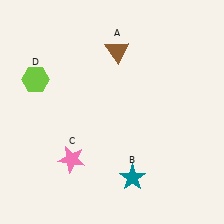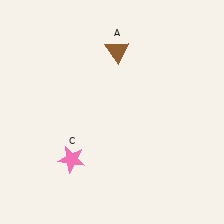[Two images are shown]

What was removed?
The teal star (B), the lime hexagon (D) were removed in Image 2.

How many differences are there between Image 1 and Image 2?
There are 2 differences between the two images.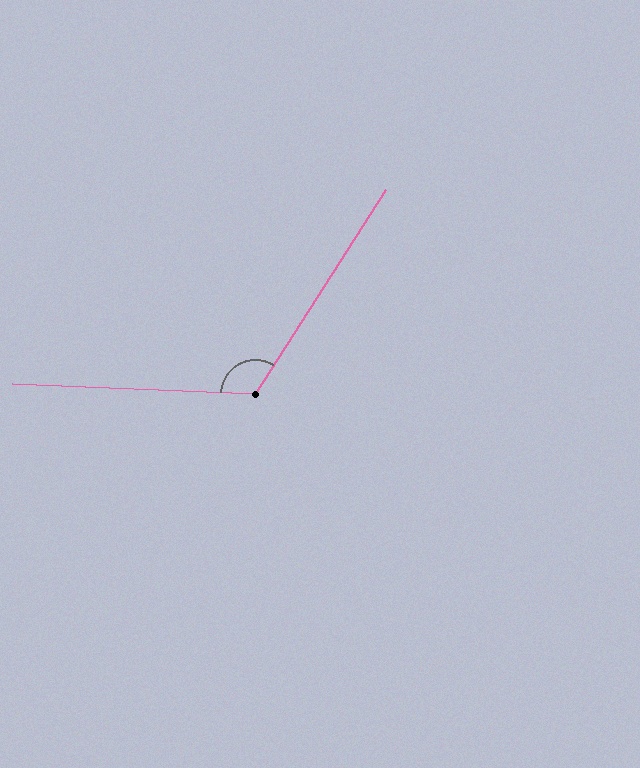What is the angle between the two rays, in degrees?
Approximately 120 degrees.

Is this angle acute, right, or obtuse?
It is obtuse.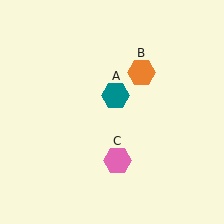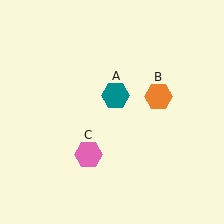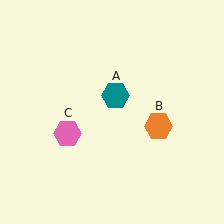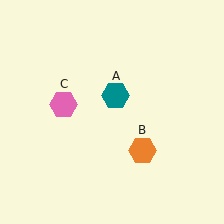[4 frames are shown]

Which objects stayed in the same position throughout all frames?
Teal hexagon (object A) remained stationary.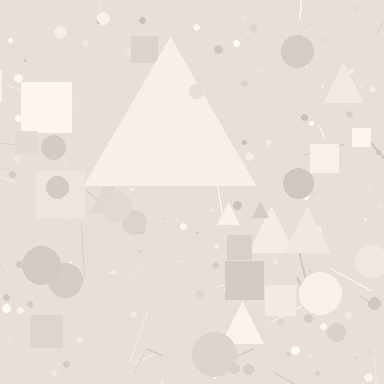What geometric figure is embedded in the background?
A triangle is embedded in the background.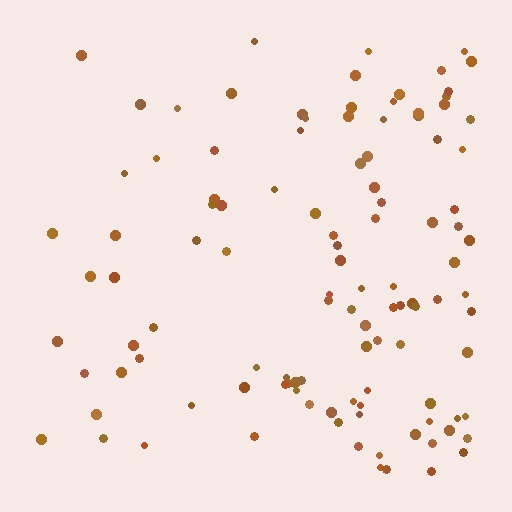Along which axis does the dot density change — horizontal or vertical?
Horizontal.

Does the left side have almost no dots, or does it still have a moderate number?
Still a moderate number, just noticeably fewer than the right.